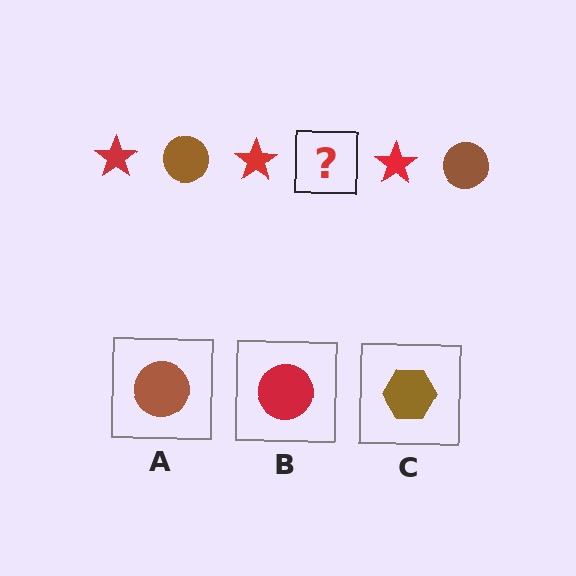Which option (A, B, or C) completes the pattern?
A.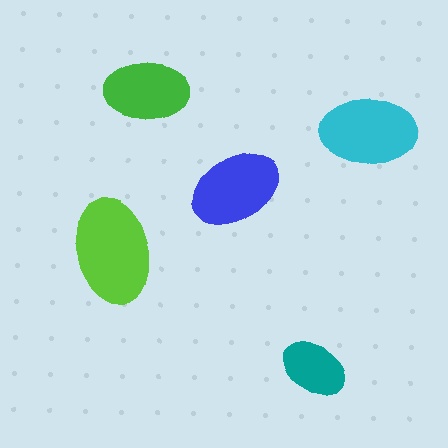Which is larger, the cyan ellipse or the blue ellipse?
The cyan one.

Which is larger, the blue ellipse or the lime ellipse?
The lime one.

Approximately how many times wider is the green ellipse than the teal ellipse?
About 1.5 times wider.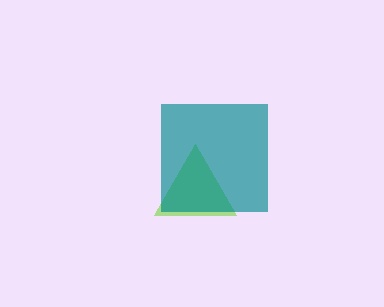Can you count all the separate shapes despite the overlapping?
Yes, there are 2 separate shapes.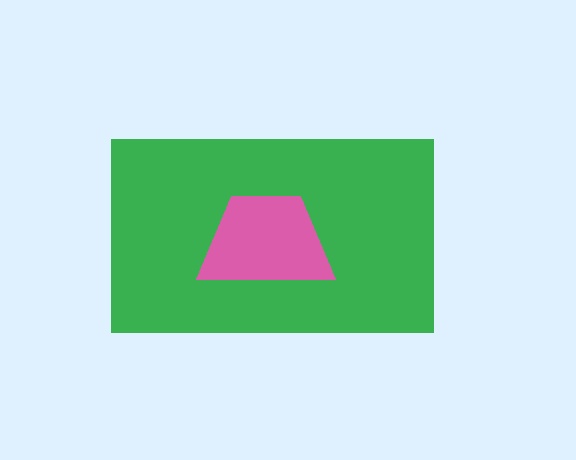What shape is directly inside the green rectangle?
The pink trapezoid.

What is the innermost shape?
The pink trapezoid.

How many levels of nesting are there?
2.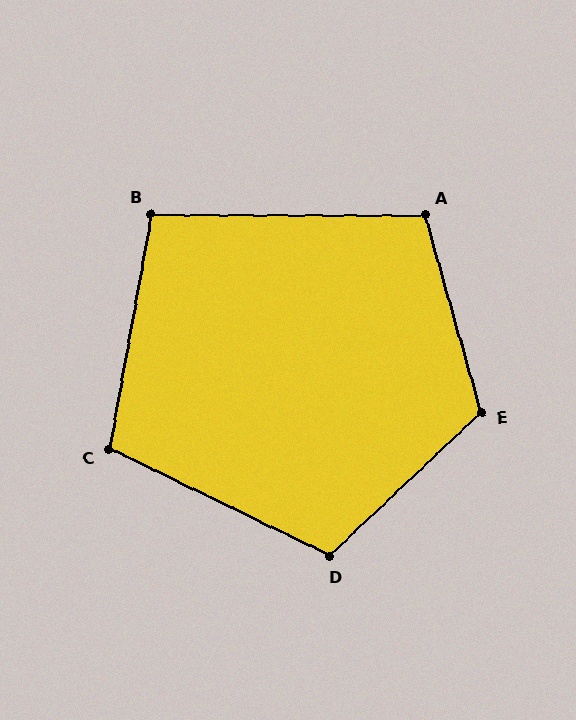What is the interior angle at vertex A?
Approximately 106 degrees (obtuse).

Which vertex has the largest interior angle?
E, at approximately 118 degrees.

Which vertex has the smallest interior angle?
B, at approximately 100 degrees.